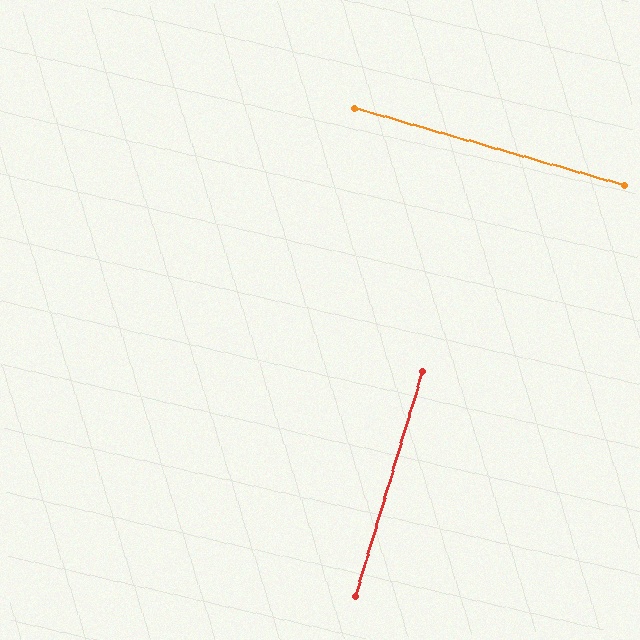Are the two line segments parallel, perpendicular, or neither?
Perpendicular — they meet at approximately 89°.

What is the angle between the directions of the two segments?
Approximately 89 degrees.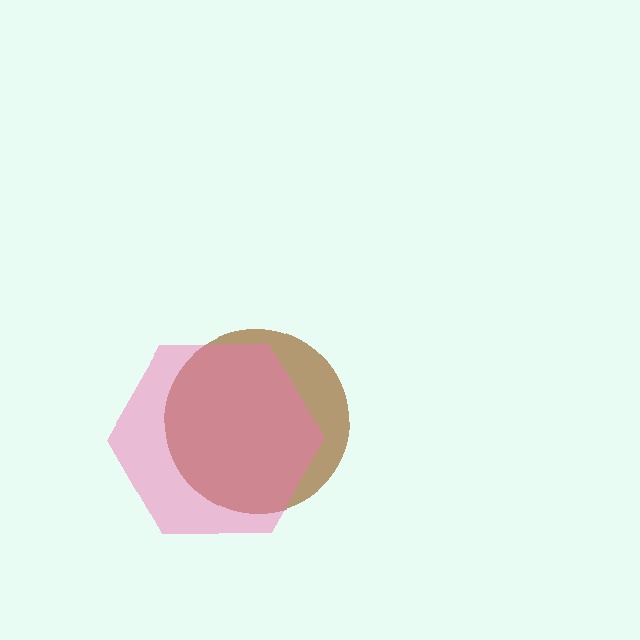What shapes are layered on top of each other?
The layered shapes are: a brown circle, a pink hexagon.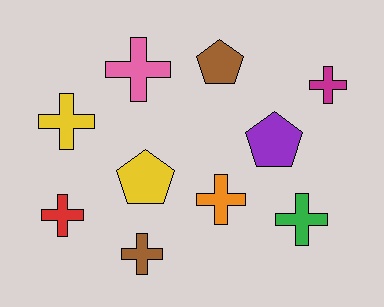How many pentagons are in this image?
There are 3 pentagons.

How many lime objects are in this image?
There are no lime objects.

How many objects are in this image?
There are 10 objects.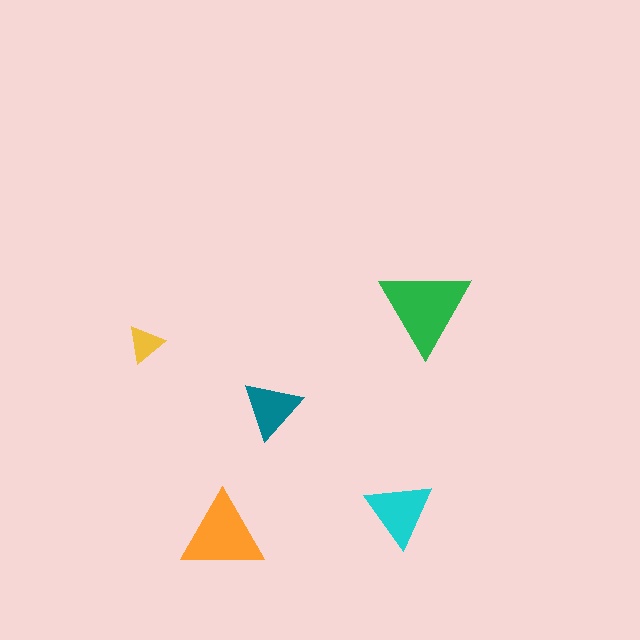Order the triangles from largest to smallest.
the green one, the orange one, the cyan one, the teal one, the yellow one.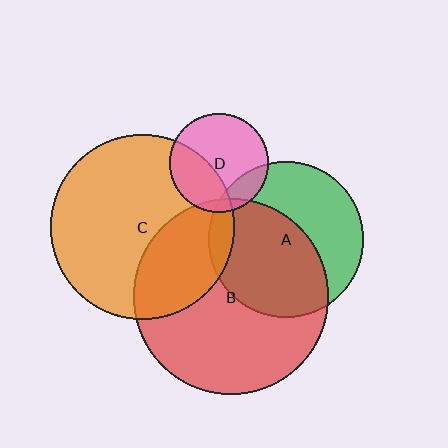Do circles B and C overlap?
Yes.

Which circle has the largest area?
Circle B (red).